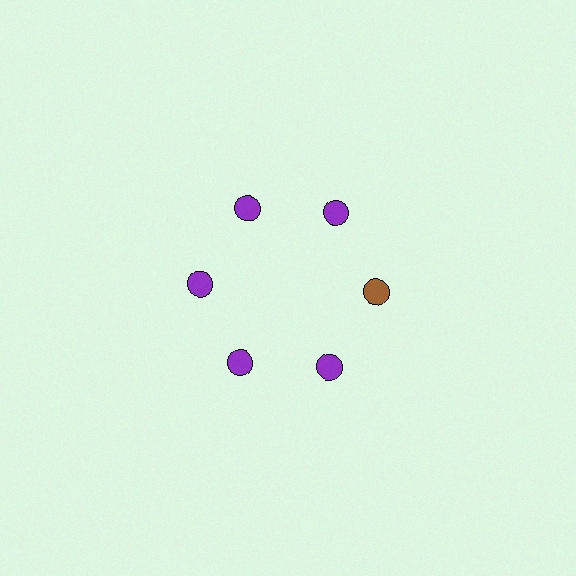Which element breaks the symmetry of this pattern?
The brown circle at roughly the 3 o'clock position breaks the symmetry. All other shapes are purple circles.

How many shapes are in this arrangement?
There are 6 shapes arranged in a ring pattern.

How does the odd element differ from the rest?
It has a different color: brown instead of purple.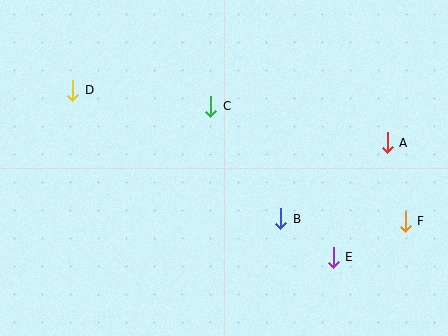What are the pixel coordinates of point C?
Point C is at (211, 106).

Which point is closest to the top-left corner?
Point D is closest to the top-left corner.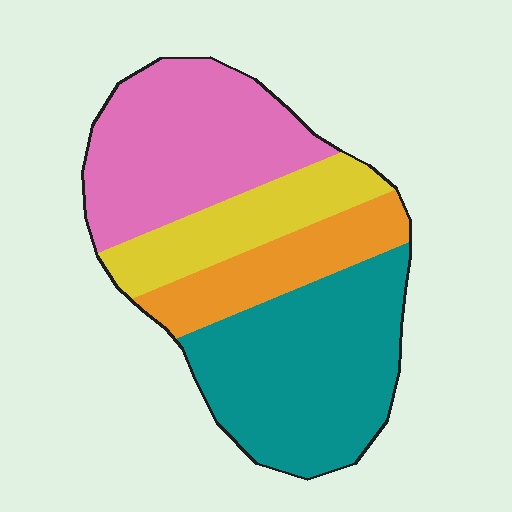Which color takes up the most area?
Teal, at roughly 35%.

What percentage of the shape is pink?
Pink covers 32% of the shape.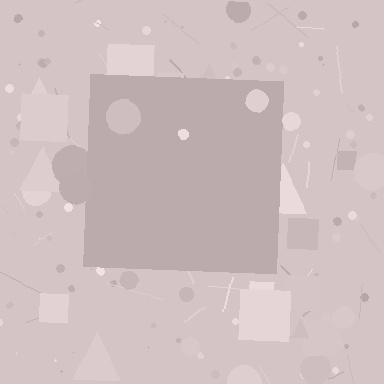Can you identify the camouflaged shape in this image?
The camouflaged shape is a square.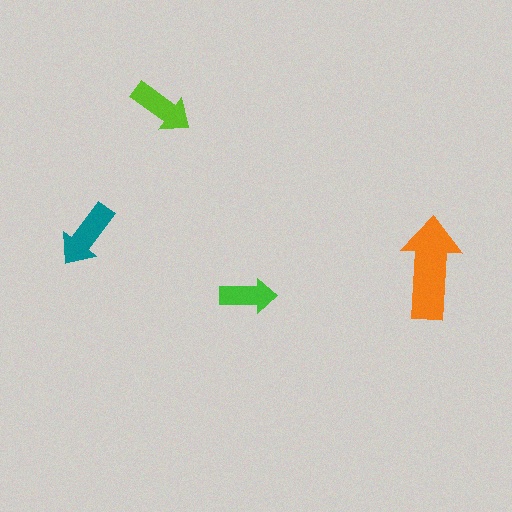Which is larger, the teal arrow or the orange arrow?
The orange one.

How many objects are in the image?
There are 4 objects in the image.